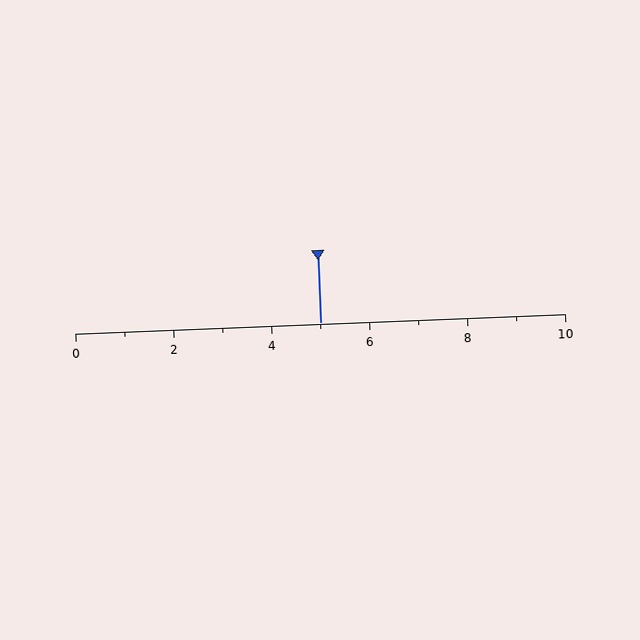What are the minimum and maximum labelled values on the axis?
The axis runs from 0 to 10.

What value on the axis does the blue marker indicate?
The marker indicates approximately 5.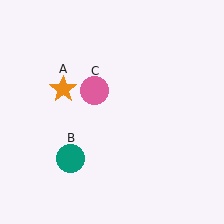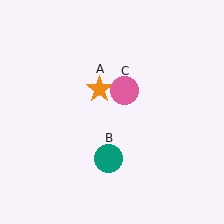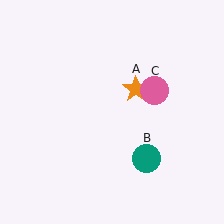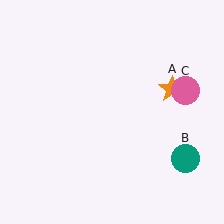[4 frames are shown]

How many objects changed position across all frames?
3 objects changed position: orange star (object A), teal circle (object B), pink circle (object C).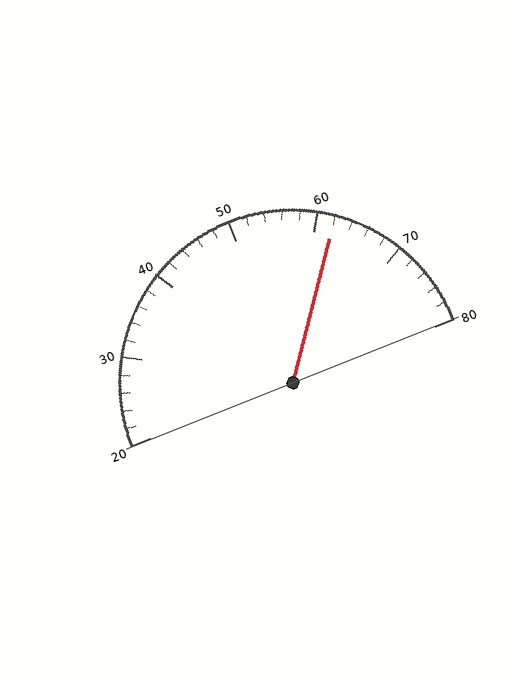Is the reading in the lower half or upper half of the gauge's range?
The reading is in the upper half of the range (20 to 80).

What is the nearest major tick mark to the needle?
The nearest major tick mark is 60.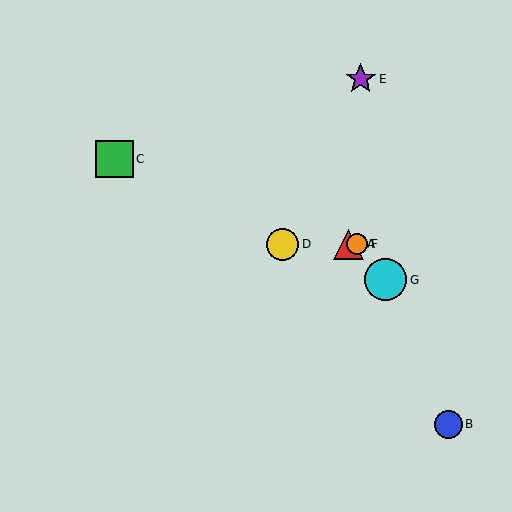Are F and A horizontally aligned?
Yes, both are at y≈244.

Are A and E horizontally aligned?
No, A is at y≈244 and E is at y≈79.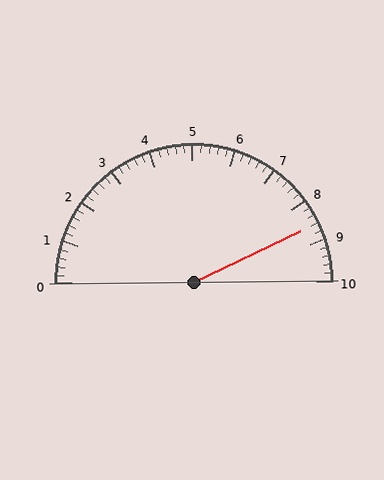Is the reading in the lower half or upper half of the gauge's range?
The reading is in the upper half of the range (0 to 10).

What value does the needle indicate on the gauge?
The needle indicates approximately 8.6.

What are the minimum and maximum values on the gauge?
The gauge ranges from 0 to 10.